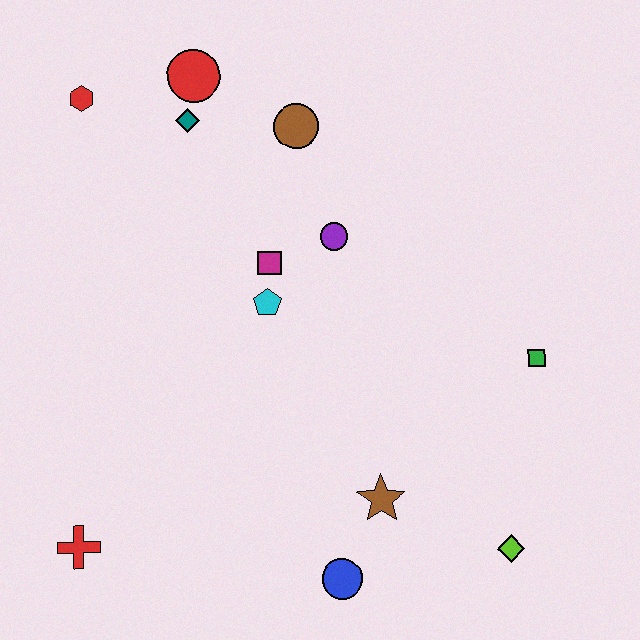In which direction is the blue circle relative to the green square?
The blue circle is below the green square.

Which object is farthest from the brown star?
The red hexagon is farthest from the brown star.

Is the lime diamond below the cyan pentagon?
Yes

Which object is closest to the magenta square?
The cyan pentagon is closest to the magenta square.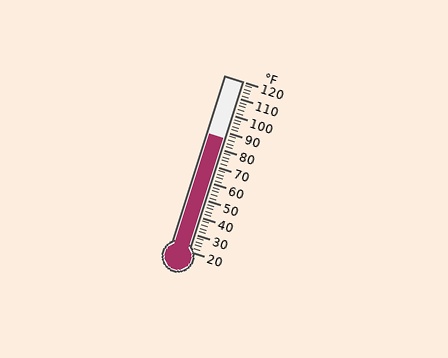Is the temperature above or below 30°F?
The temperature is above 30°F.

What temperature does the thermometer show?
The thermometer shows approximately 86°F.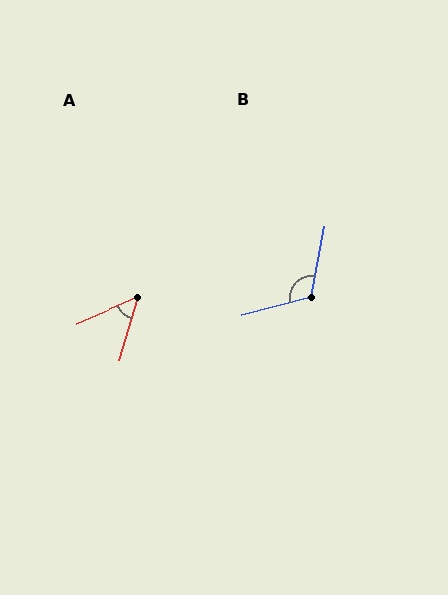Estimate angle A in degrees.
Approximately 50 degrees.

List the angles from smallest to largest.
A (50°), B (115°).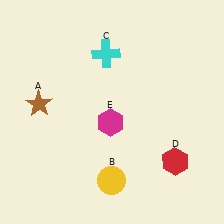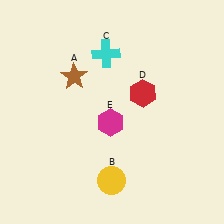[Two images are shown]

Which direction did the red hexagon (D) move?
The red hexagon (D) moved up.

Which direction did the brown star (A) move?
The brown star (A) moved right.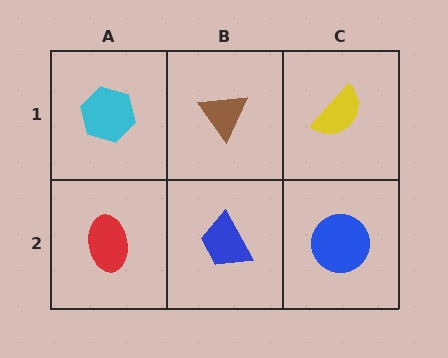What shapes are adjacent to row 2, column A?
A cyan hexagon (row 1, column A), a blue trapezoid (row 2, column B).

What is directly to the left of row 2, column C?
A blue trapezoid.